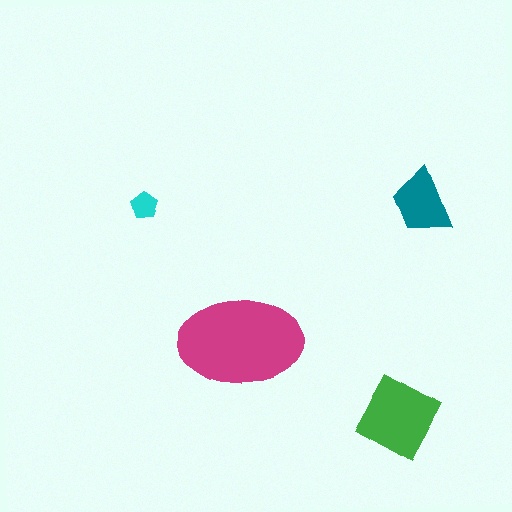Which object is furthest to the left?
The cyan pentagon is leftmost.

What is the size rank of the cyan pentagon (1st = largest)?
4th.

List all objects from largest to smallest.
The magenta ellipse, the green diamond, the teal trapezoid, the cyan pentagon.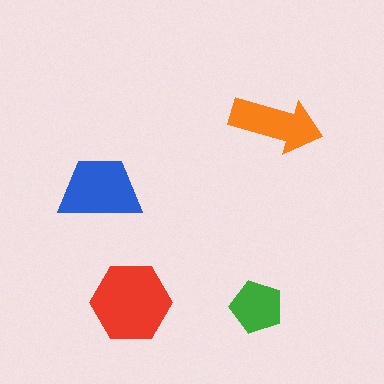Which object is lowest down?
The green pentagon is bottommost.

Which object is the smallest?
The green pentagon.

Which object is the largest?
The red hexagon.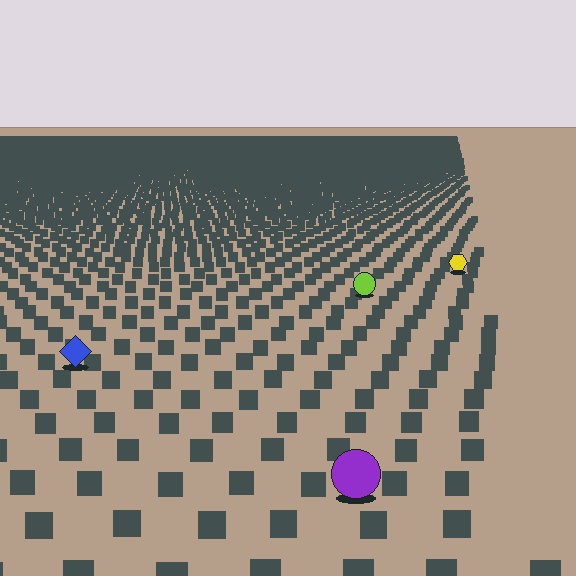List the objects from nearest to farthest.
From nearest to farthest: the purple circle, the blue diamond, the lime circle, the yellow hexagon.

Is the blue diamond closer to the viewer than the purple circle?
No. The purple circle is closer — you can tell from the texture gradient: the ground texture is coarser near it.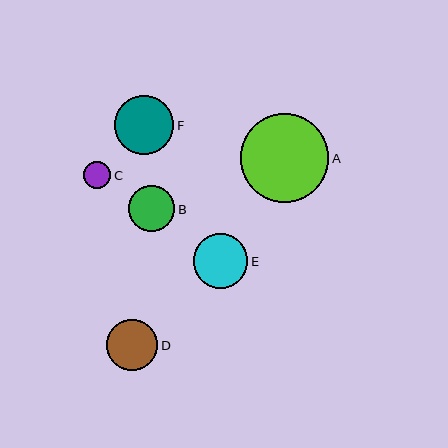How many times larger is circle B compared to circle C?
Circle B is approximately 1.7 times the size of circle C.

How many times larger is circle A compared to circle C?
Circle A is approximately 3.3 times the size of circle C.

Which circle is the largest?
Circle A is the largest with a size of approximately 89 pixels.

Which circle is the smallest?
Circle C is the smallest with a size of approximately 27 pixels.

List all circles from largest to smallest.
From largest to smallest: A, F, E, D, B, C.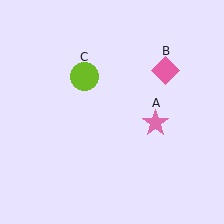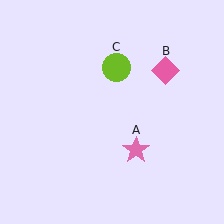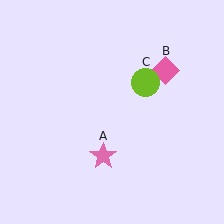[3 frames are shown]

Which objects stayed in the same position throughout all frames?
Pink diamond (object B) remained stationary.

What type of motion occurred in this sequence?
The pink star (object A), lime circle (object C) rotated clockwise around the center of the scene.